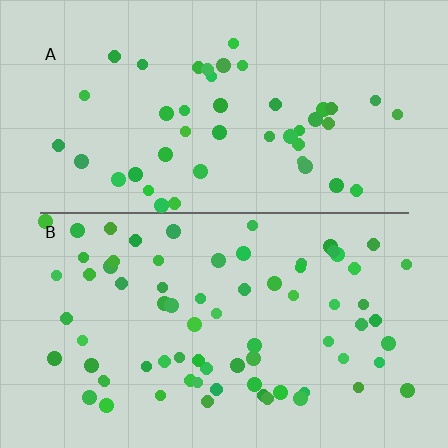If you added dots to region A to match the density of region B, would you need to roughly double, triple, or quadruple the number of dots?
Approximately double.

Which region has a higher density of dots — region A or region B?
B (the bottom).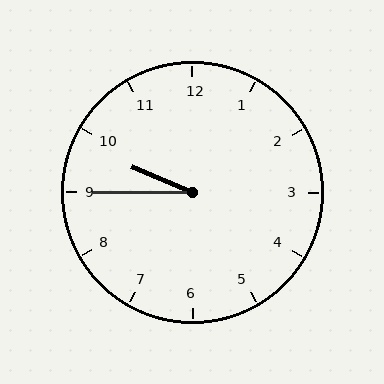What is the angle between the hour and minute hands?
Approximately 22 degrees.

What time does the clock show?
9:45.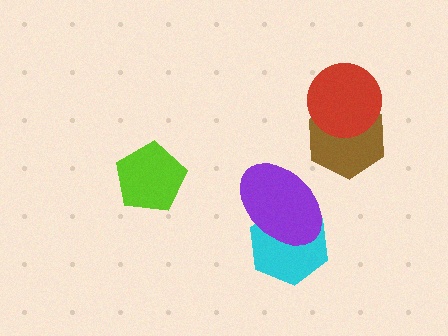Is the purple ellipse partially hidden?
No, no other shape covers it.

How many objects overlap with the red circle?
1 object overlaps with the red circle.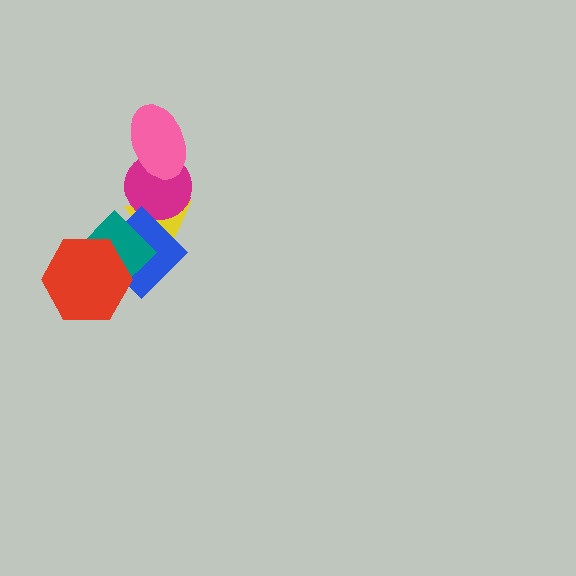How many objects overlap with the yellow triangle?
3 objects overlap with the yellow triangle.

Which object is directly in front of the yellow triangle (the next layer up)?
The magenta circle is directly in front of the yellow triangle.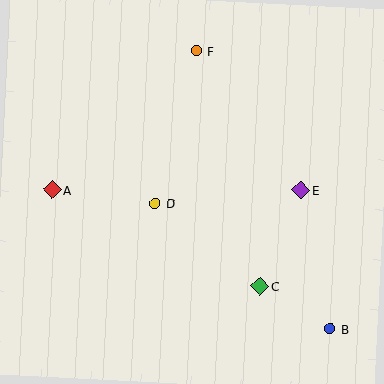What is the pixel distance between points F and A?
The distance between F and A is 201 pixels.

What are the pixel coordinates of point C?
Point C is at (260, 286).